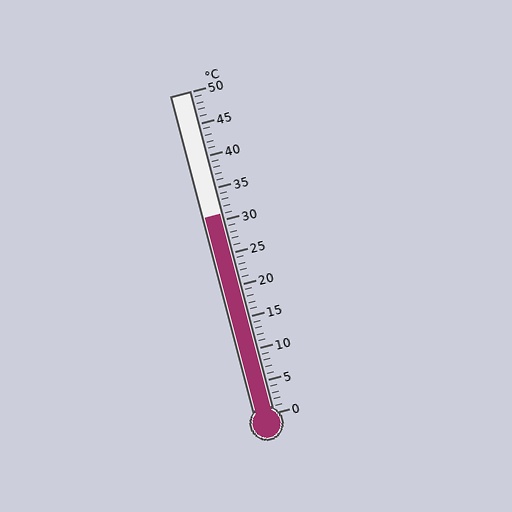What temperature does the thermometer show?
The thermometer shows approximately 31°C.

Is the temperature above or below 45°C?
The temperature is below 45°C.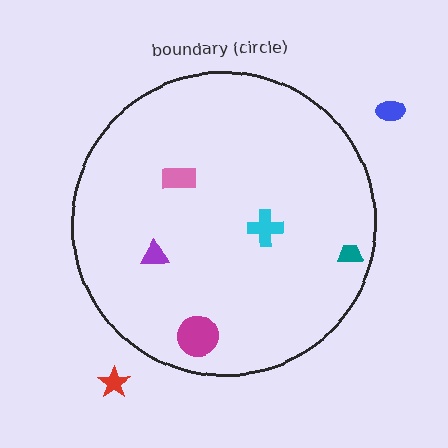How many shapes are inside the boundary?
5 inside, 2 outside.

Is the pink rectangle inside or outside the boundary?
Inside.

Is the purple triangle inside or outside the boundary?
Inside.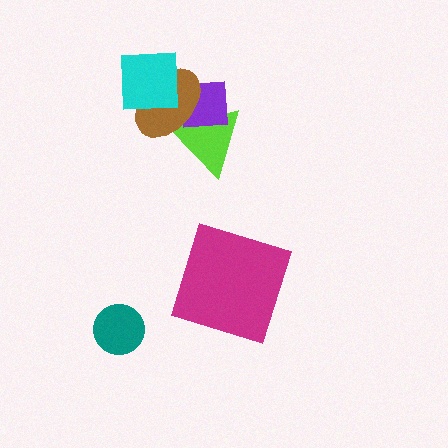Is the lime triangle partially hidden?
Yes, it is partially covered by another shape.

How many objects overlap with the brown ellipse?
3 objects overlap with the brown ellipse.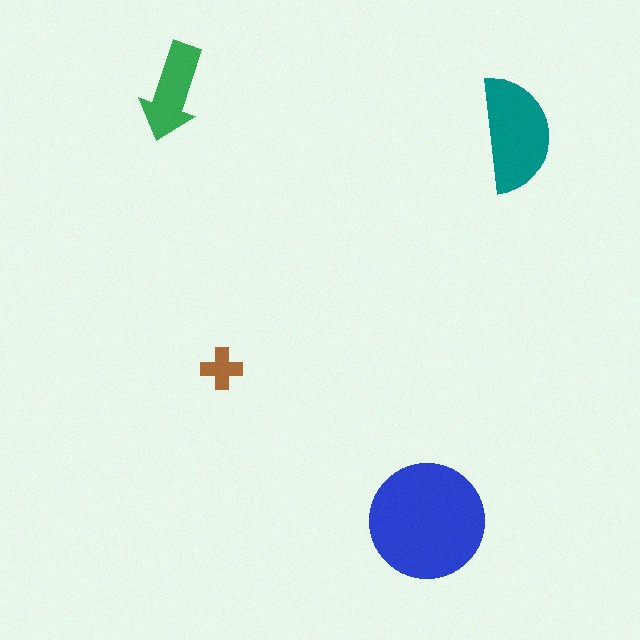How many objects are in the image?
There are 4 objects in the image.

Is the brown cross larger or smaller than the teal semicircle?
Smaller.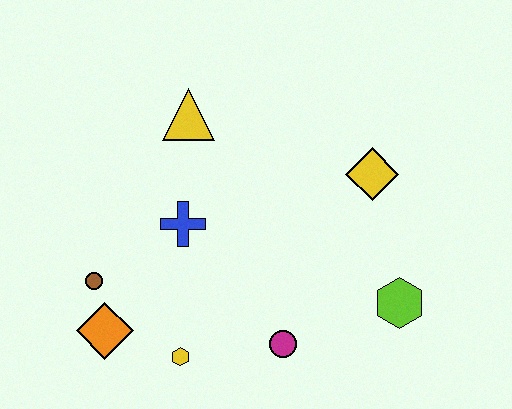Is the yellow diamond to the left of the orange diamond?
No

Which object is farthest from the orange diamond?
The yellow diamond is farthest from the orange diamond.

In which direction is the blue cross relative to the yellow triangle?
The blue cross is below the yellow triangle.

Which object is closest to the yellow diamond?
The lime hexagon is closest to the yellow diamond.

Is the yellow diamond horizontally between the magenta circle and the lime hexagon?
Yes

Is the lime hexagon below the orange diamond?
No